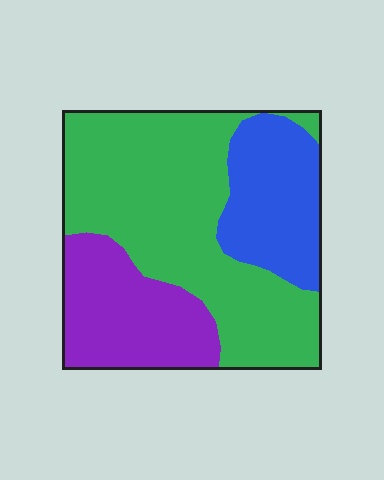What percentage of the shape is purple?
Purple covers 24% of the shape.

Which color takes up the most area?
Green, at roughly 55%.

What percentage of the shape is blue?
Blue takes up about one fifth (1/5) of the shape.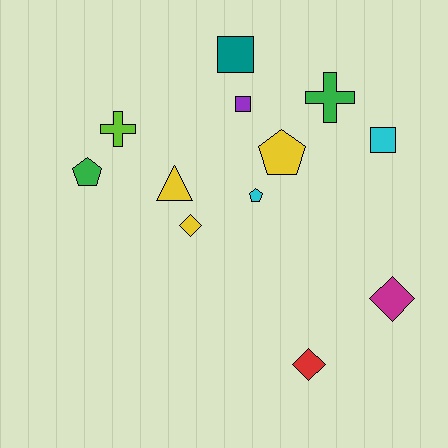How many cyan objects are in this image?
There are 2 cyan objects.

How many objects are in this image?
There are 12 objects.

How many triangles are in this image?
There is 1 triangle.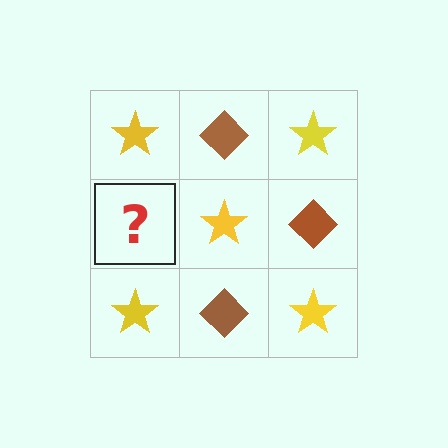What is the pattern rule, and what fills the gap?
The rule is that it alternates yellow star and brown diamond in a checkerboard pattern. The gap should be filled with a brown diamond.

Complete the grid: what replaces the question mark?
The question mark should be replaced with a brown diamond.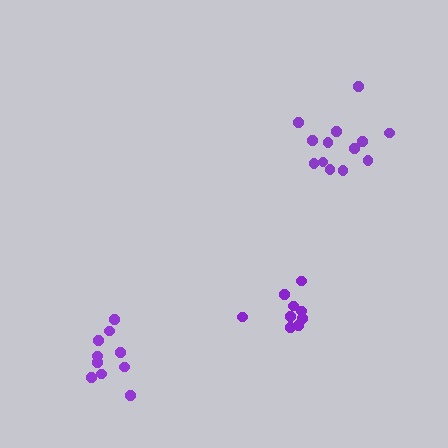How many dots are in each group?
Group 1: 10 dots, Group 2: 13 dots, Group 3: 9 dots (32 total).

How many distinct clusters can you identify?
There are 3 distinct clusters.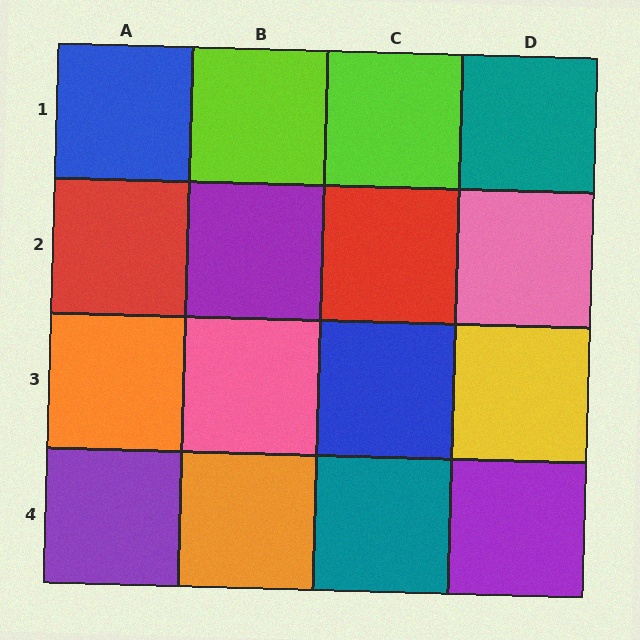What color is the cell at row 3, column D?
Yellow.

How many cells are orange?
2 cells are orange.